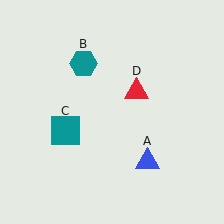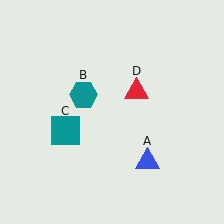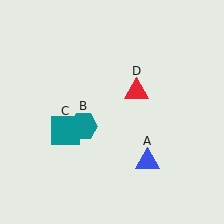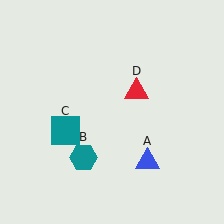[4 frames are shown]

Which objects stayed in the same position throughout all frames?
Blue triangle (object A) and teal square (object C) and red triangle (object D) remained stationary.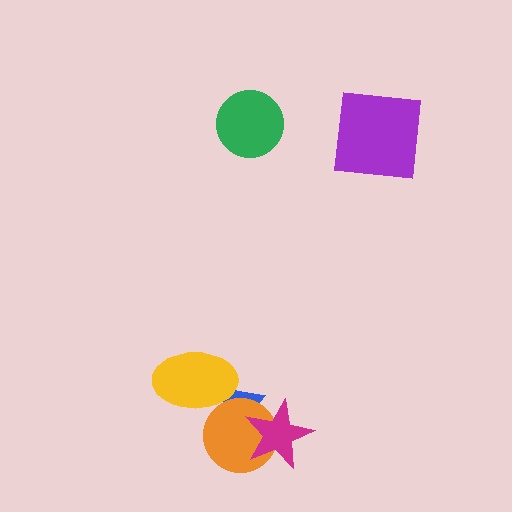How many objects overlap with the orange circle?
3 objects overlap with the orange circle.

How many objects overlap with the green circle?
0 objects overlap with the green circle.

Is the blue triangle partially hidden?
Yes, it is partially covered by another shape.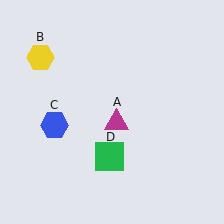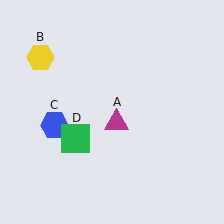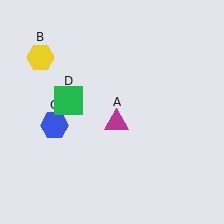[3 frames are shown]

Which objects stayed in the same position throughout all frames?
Magenta triangle (object A) and yellow hexagon (object B) and blue hexagon (object C) remained stationary.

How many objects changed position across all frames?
1 object changed position: green square (object D).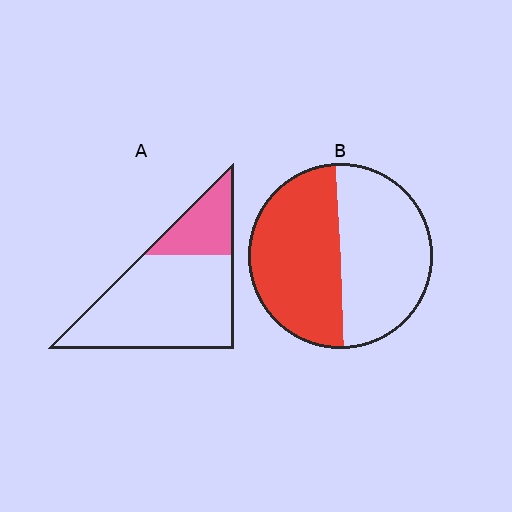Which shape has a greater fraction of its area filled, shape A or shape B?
Shape B.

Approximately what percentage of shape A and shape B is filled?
A is approximately 25% and B is approximately 50%.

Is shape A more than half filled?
No.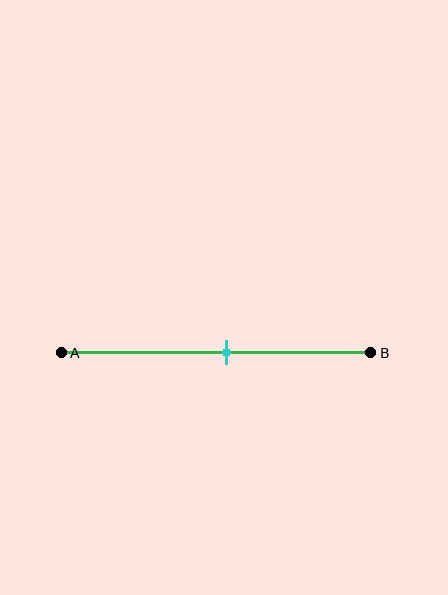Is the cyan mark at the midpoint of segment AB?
No, the mark is at about 55% from A, not at the 50% midpoint.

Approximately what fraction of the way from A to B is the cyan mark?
The cyan mark is approximately 55% of the way from A to B.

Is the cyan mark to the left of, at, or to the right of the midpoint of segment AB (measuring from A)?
The cyan mark is to the right of the midpoint of segment AB.